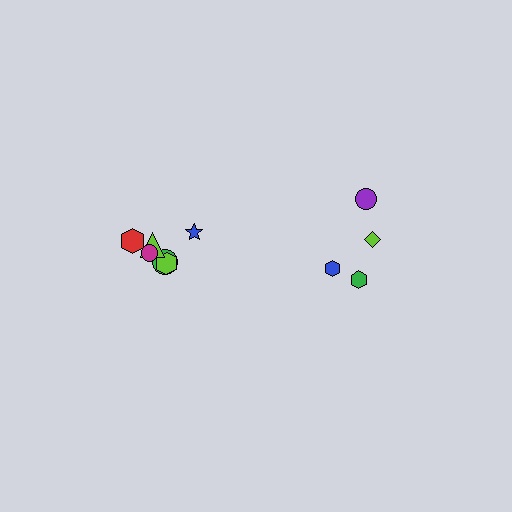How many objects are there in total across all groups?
There are 10 objects.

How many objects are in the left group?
There are 6 objects.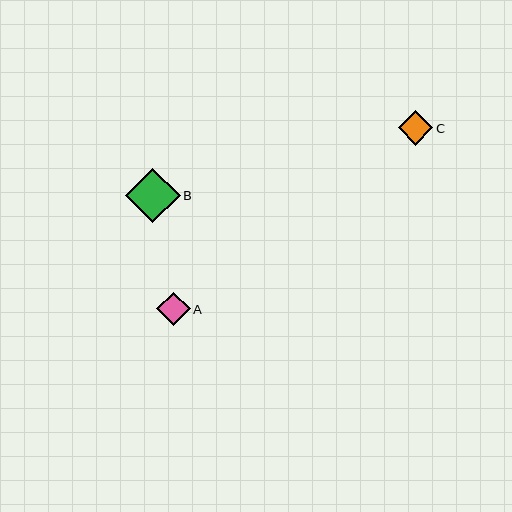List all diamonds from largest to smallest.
From largest to smallest: B, C, A.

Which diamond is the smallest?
Diamond A is the smallest with a size of approximately 33 pixels.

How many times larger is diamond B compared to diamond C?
Diamond B is approximately 1.6 times the size of diamond C.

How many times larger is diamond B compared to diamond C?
Diamond B is approximately 1.6 times the size of diamond C.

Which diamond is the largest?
Diamond B is the largest with a size of approximately 54 pixels.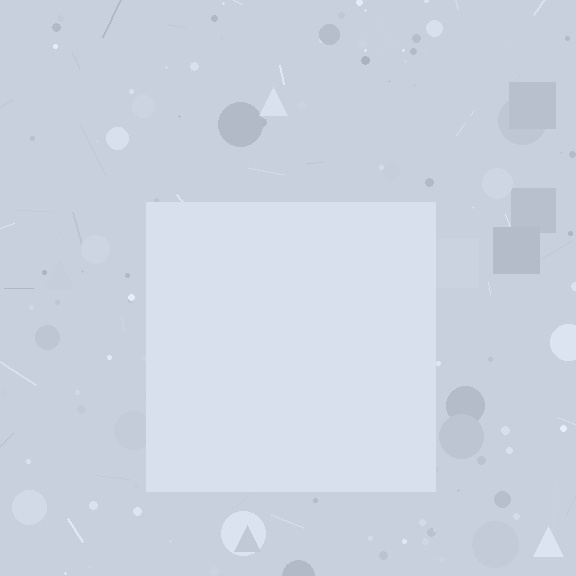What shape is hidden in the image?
A square is hidden in the image.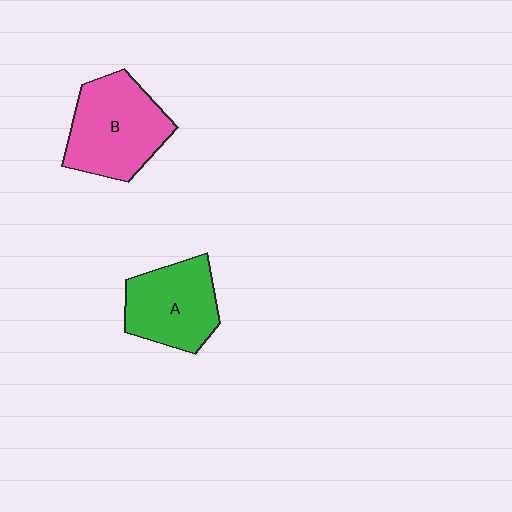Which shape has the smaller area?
Shape A (green).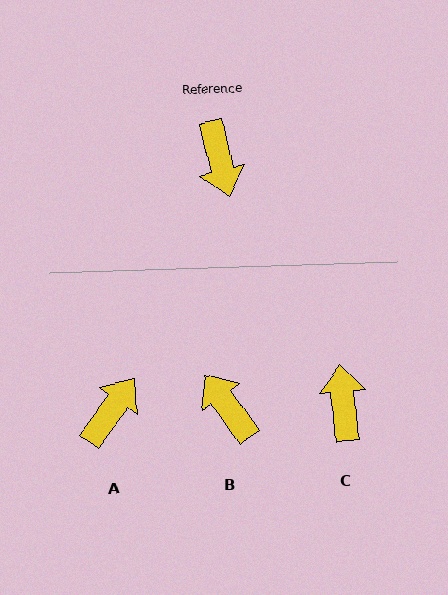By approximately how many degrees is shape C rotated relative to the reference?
Approximately 172 degrees counter-clockwise.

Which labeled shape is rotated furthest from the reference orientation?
C, about 172 degrees away.